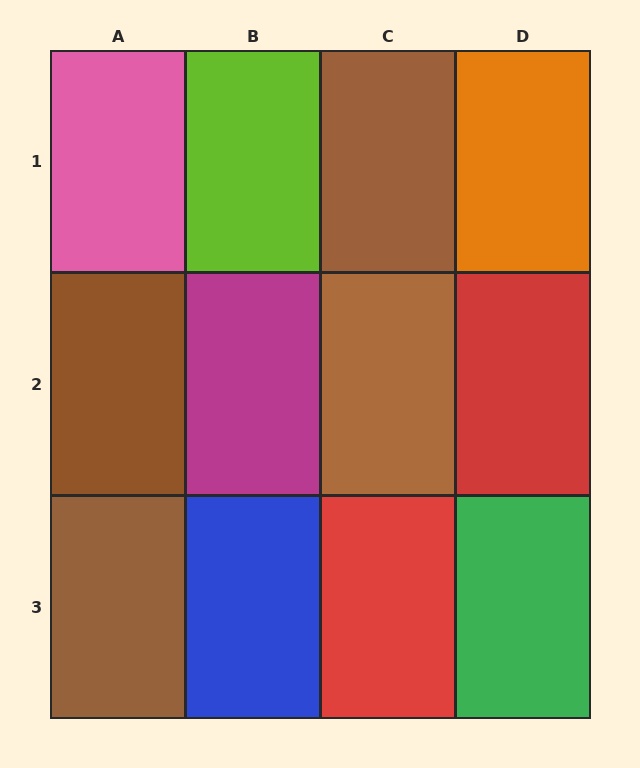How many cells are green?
1 cell is green.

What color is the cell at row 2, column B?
Magenta.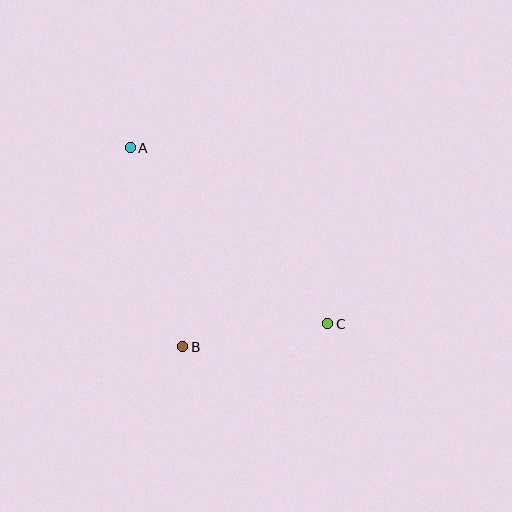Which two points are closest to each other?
Points B and C are closest to each other.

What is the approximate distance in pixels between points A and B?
The distance between A and B is approximately 206 pixels.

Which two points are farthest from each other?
Points A and C are farthest from each other.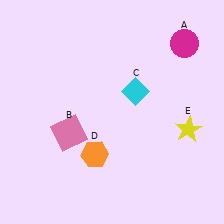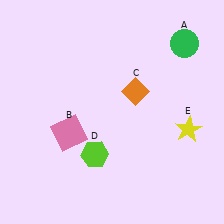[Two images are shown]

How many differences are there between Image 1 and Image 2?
There are 3 differences between the two images.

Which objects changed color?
A changed from magenta to green. C changed from cyan to orange. D changed from orange to lime.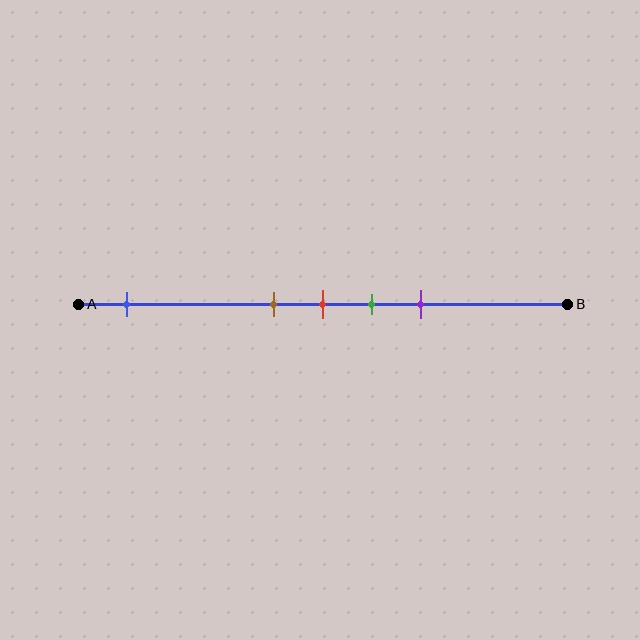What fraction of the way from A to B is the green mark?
The green mark is approximately 60% (0.6) of the way from A to B.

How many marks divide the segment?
There are 5 marks dividing the segment.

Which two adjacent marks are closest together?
The brown and red marks are the closest adjacent pair.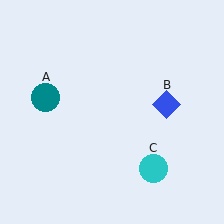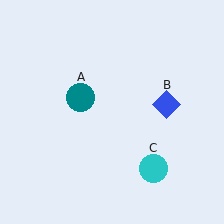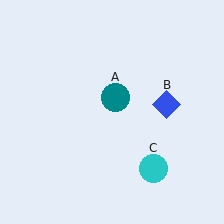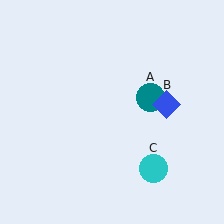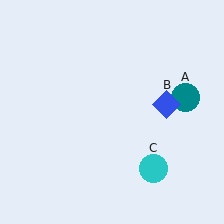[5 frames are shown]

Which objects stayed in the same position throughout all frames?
Blue diamond (object B) and cyan circle (object C) remained stationary.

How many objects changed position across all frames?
1 object changed position: teal circle (object A).